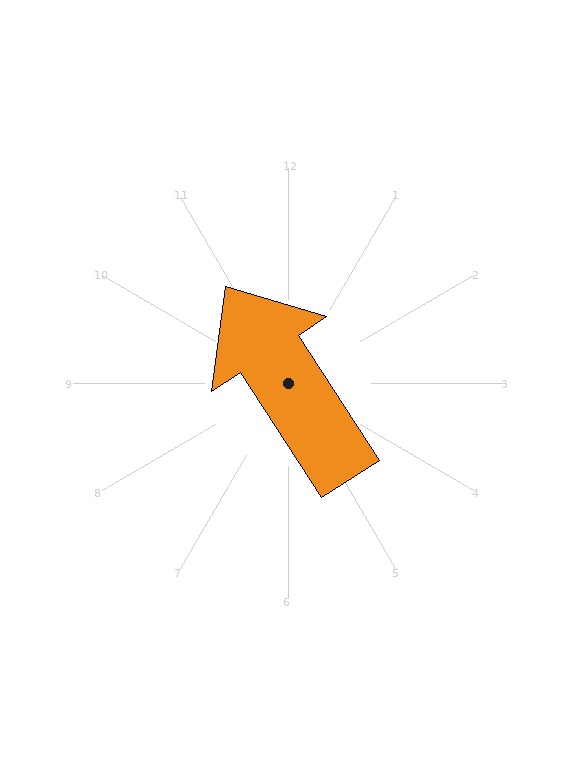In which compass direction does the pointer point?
Northwest.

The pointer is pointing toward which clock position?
Roughly 11 o'clock.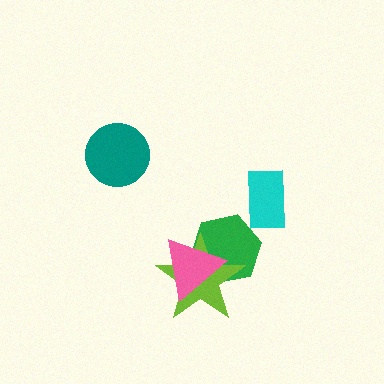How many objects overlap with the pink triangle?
2 objects overlap with the pink triangle.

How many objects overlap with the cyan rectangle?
0 objects overlap with the cyan rectangle.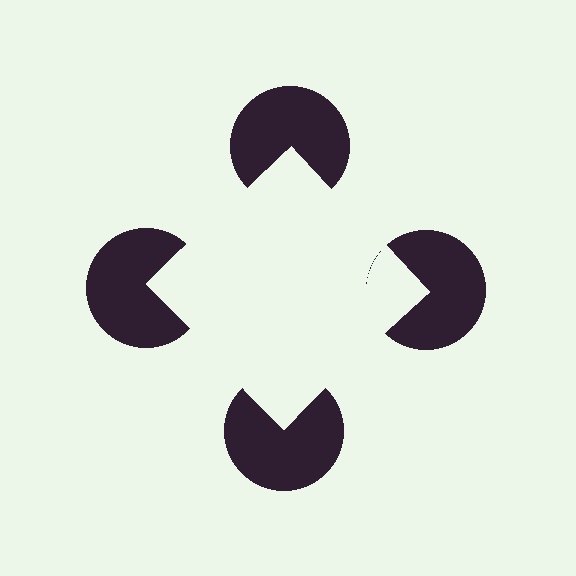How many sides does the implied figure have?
4 sides.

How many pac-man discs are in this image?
There are 4 — one at each vertex of the illusory square.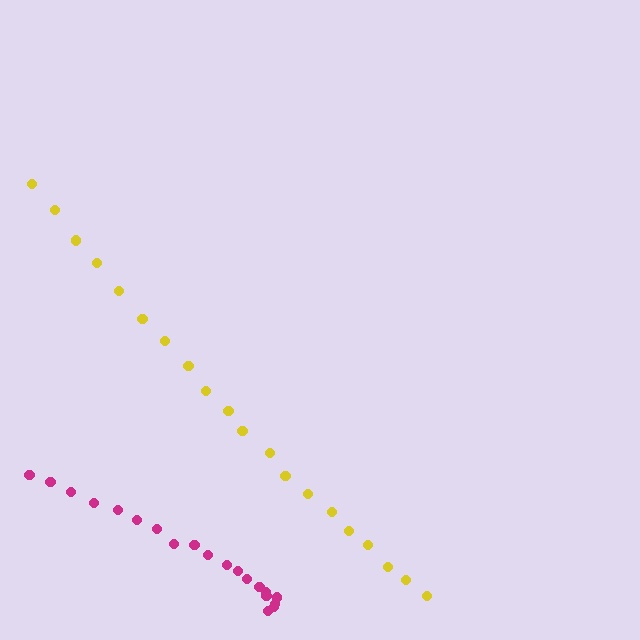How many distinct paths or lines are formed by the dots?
There are 2 distinct paths.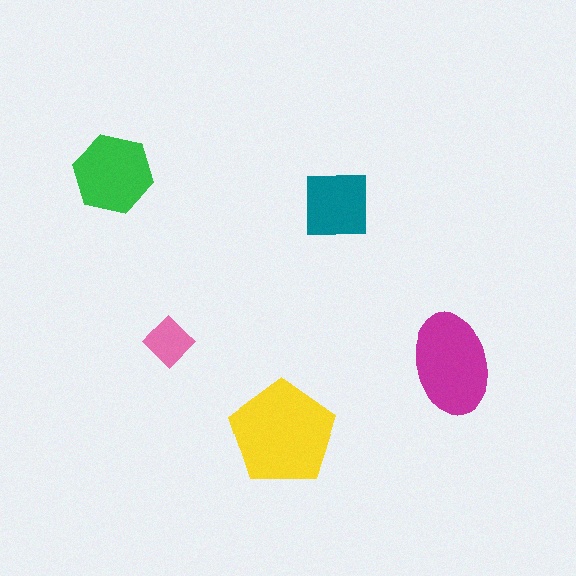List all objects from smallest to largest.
The pink diamond, the teal square, the green hexagon, the magenta ellipse, the yellow pentagon.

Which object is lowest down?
The yellow pentagon is bottommost.